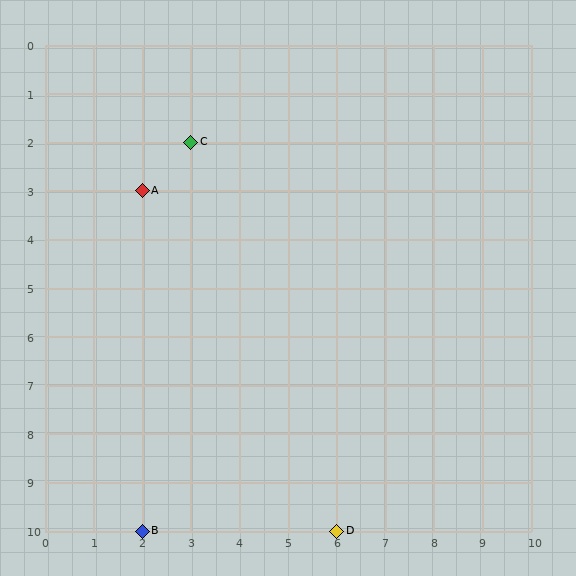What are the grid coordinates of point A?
Point A is at grid coordinates (2, 3).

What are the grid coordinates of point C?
Point C is at grid coordinates (3, 2).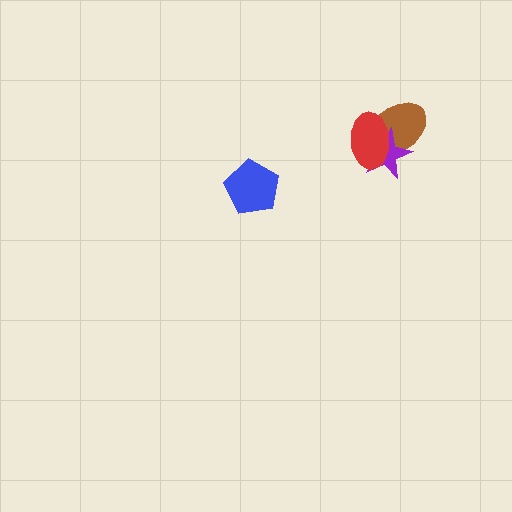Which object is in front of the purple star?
The red ellipse is in front of the purple star.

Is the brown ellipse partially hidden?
Yes, it is partially covered by another shape.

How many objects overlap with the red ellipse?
2 objects overlap with the red ellipse.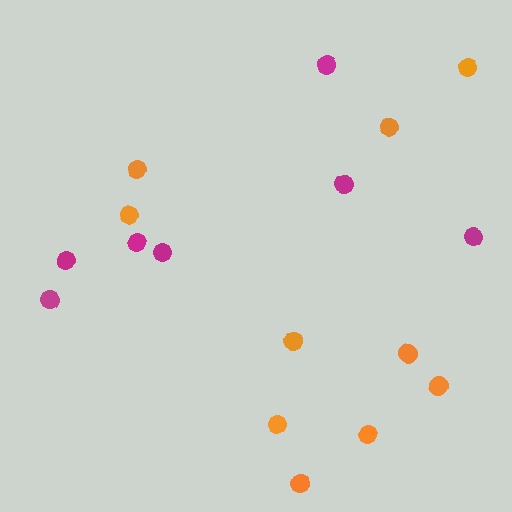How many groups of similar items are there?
There are 2 groups: one group of orange circles (10) and one group of magenta circles (7).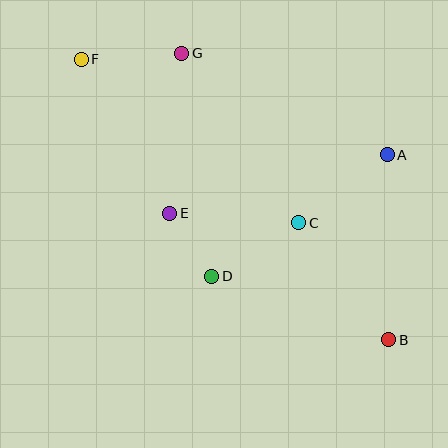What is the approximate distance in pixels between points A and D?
The distance between A and D is approximately 214 pixels.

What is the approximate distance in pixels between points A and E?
The distance between A and E is approximately 225 pixels.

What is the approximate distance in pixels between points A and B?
The distance between A and B is approximately 185 pixels.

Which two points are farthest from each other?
Points B and F are farthest from each other.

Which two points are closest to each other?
Points D and E are closest to each other.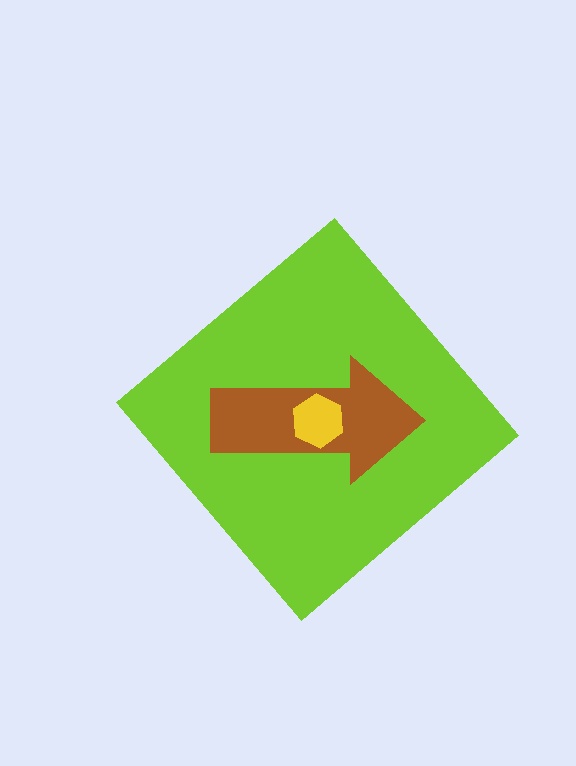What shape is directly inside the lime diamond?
The brown arrow.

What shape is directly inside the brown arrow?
The yellow hexagon.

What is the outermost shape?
The lime diamond.